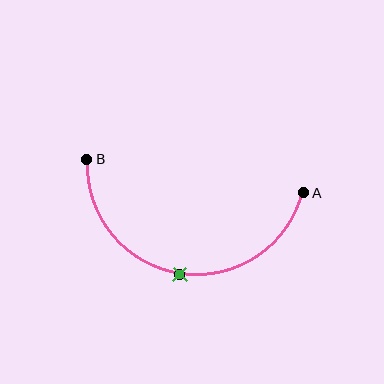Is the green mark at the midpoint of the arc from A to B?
Yes. The green mark lies on the arc at equal arc-length from both A and B — it is the arc midpoint.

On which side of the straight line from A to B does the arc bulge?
The arc bulges below the straight line connecting A and B.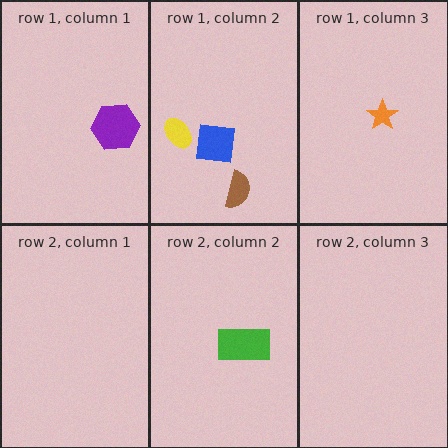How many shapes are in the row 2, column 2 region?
1.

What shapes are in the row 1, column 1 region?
The purple hexagon.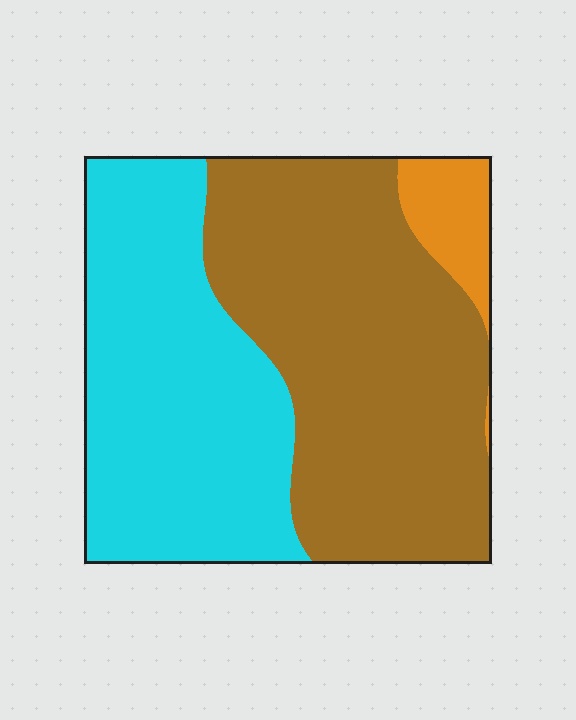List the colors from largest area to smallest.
From largest to smallest: brown, cyan, orange.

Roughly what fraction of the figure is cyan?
Cyan covers roughly 40% of the figure.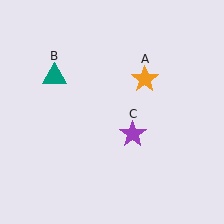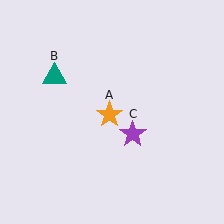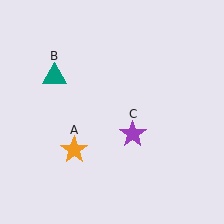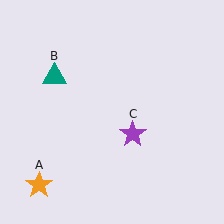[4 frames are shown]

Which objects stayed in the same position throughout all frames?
Teal triangle (object B) and purple star (object C) remained stationary.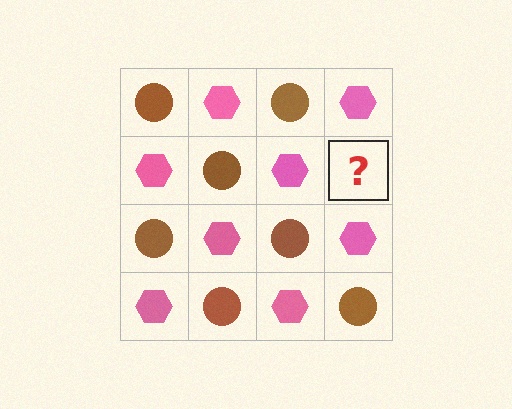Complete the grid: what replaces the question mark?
The question mark should be replaced with a brown circle.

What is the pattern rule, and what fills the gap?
The rule is that it alternates brown circle and pink hexagon in a checkerboard pattern. The gap should be filled with a brown circle.